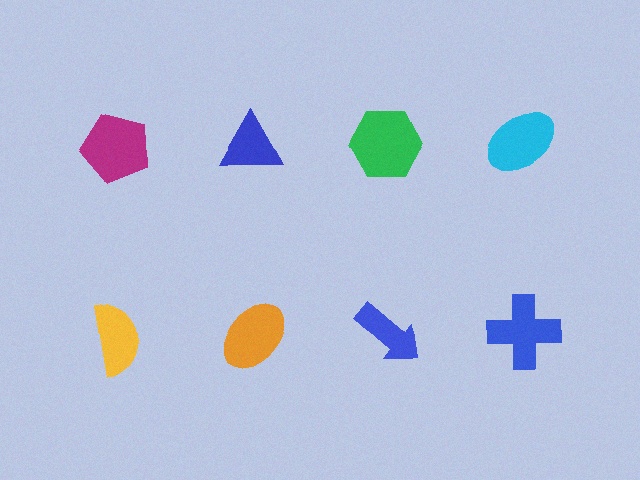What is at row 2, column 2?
An orange ellipse.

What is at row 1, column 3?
A green hexagon.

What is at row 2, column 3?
A blue arrow.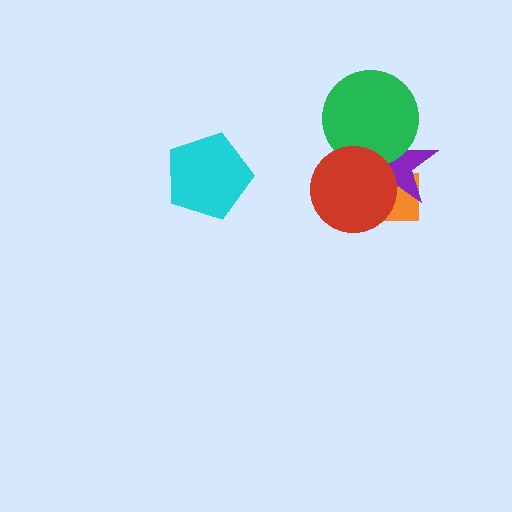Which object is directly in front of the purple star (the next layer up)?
The green circle is directly in front of the purple star.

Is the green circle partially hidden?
Yes, it is partially covered by another shape.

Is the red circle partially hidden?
No, no other shape covers it.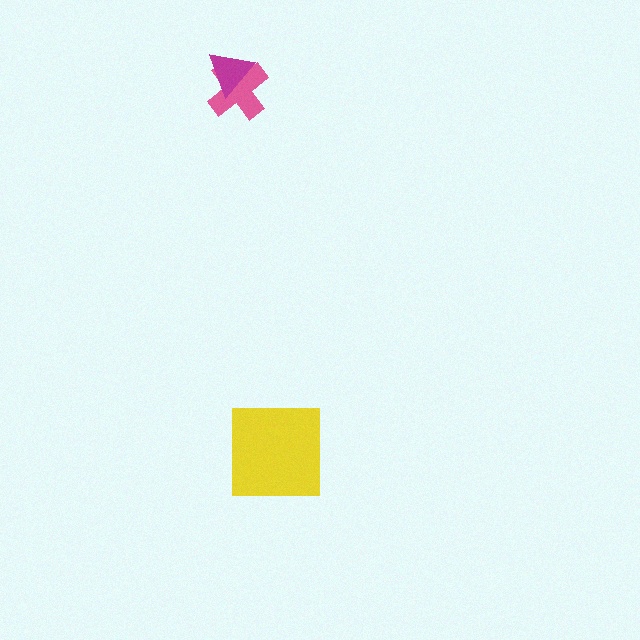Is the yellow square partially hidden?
No, no other shape covers it.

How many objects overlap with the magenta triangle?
1 object overlaps with the magenta triangle.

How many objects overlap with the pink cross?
1 object overlaps with the pink cross.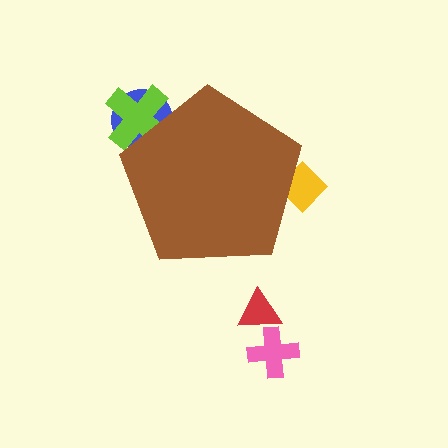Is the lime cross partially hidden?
Yes, the lime cross is partially hidden behind the brown pentagon.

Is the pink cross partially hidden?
No, the pink cross is fully visible.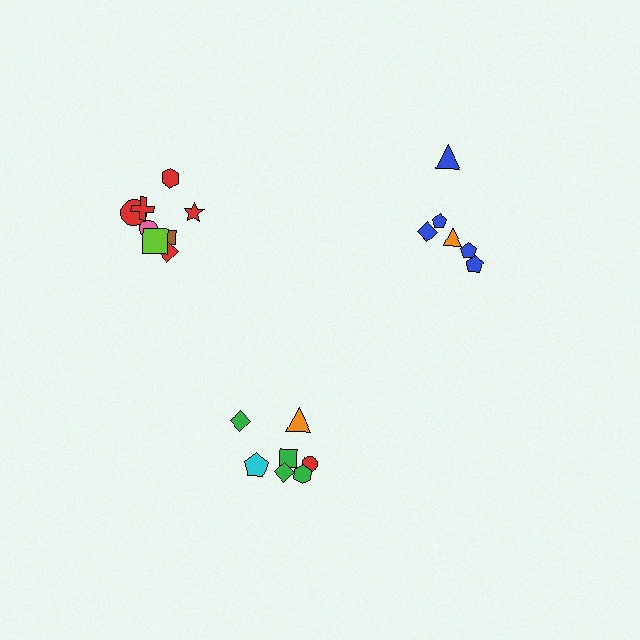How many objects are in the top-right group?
There are 6 objects.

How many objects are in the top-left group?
There are 8 objects.